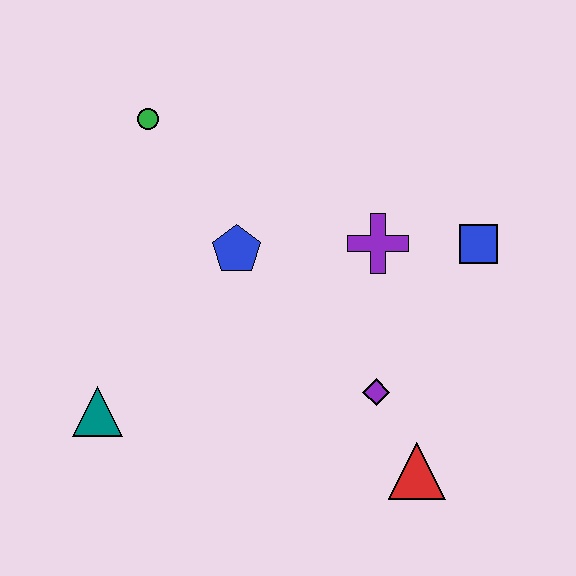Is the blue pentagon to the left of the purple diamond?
Yes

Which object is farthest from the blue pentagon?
The red triangle is farthest from the blue pentagon.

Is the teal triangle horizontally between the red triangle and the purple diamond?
No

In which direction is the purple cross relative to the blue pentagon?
The purple cross is to the right of the blue pentagon.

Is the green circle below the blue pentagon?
No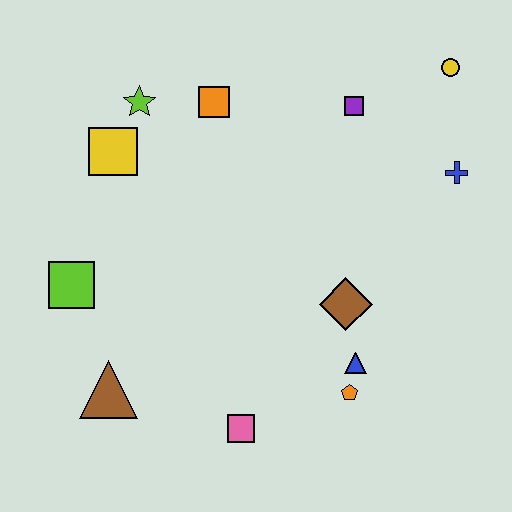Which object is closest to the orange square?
The lime star is closest to the orange square.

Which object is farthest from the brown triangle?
The yellow circle is farthest from the brown triangle.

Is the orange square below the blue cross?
No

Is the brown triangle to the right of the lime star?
No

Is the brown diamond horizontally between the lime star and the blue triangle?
Yes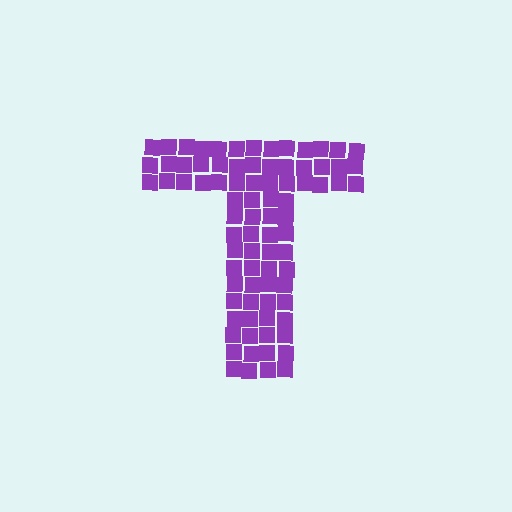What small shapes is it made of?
It is made of small squares.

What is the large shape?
The large shape is the letter T.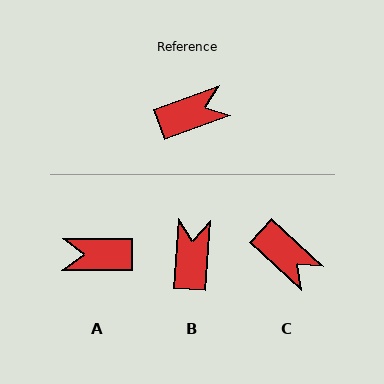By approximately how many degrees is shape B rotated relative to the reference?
Approximately 66 degrees counter-clockwise.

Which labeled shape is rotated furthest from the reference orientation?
A, about 159 degrees away.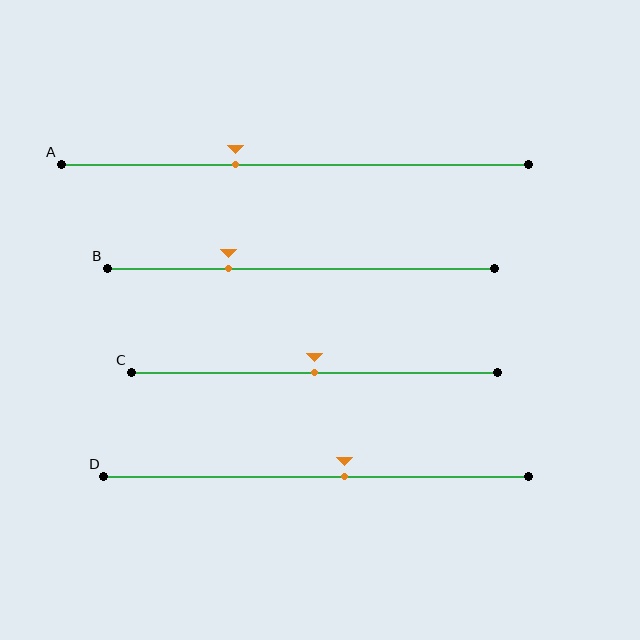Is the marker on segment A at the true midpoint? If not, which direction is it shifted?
No, the marker on segment A is shifted to the left by about 13% of the segment length.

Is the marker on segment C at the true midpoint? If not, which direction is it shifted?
Yes, the marker on segment C is at the true midpoint.